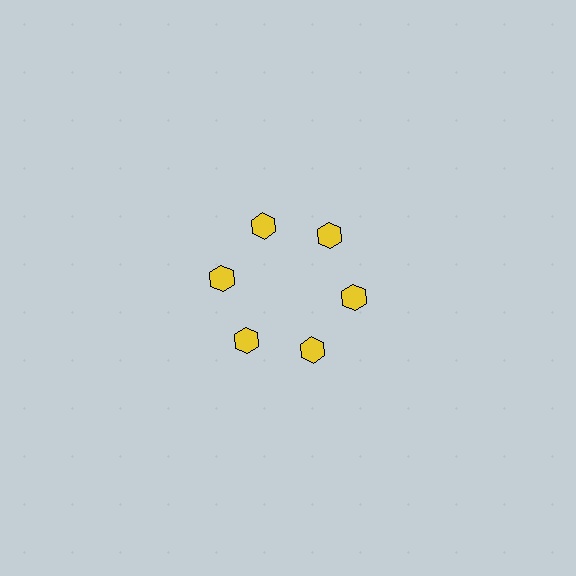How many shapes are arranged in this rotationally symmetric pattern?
There are 6 shapes, arranged in 6 groups of 1.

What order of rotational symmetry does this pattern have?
This pattern has 6-fold rotational symmetry.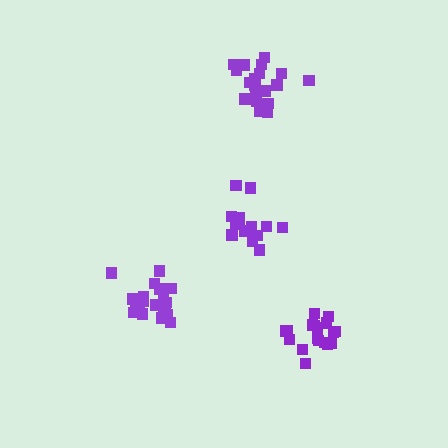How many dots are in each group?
Group 1: 20 dots, Group 2: 18 dots, Group 3: 15 dots, Group 4: 21 dots (74 total).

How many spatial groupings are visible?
There are 4 spatial groupings.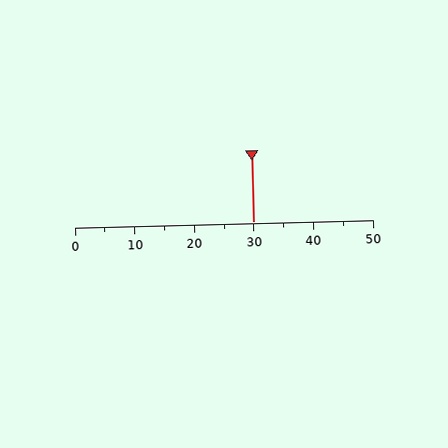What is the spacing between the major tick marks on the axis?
The major ticks are spaced 10 apart.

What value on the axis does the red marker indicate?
The marker indicates approximately 30.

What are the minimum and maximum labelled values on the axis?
The axis runs from 0 to 50.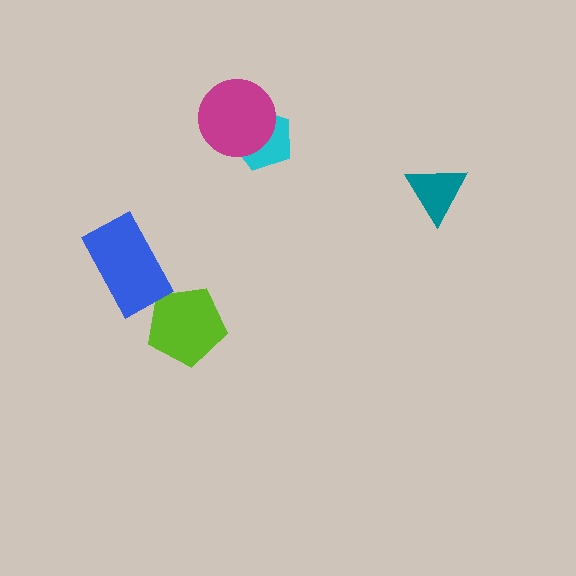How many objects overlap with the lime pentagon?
0 objects overlap with the lime pentagon.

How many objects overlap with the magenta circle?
1 object overlaps with the magenta circle.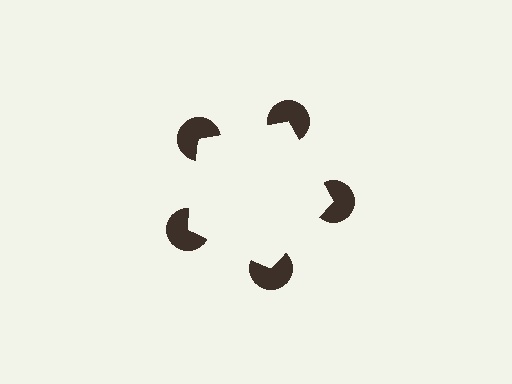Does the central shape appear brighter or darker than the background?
It typically appears slightly brighter than the background, even though no actual brightness change is drawn.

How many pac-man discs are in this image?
There are 5 — one at each vertex of the illusory pentagon.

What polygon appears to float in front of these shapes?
An illusory pentagon — its edges are inferred from the aligned wedge cuts in the pac-man discs, not physically drawn.